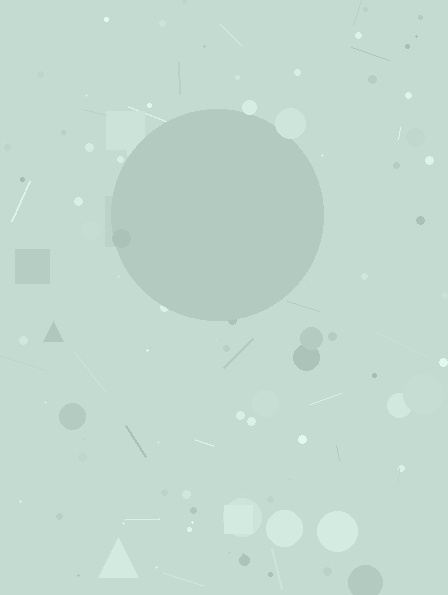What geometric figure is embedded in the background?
A circle is embedded in the background.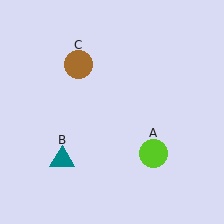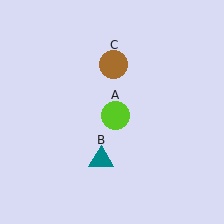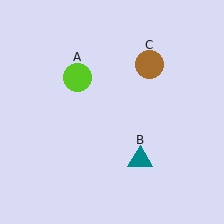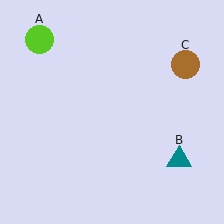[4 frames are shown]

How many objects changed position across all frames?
3 objects changed position: lime circle (object A), teal triangle (object B), brown circle (object C).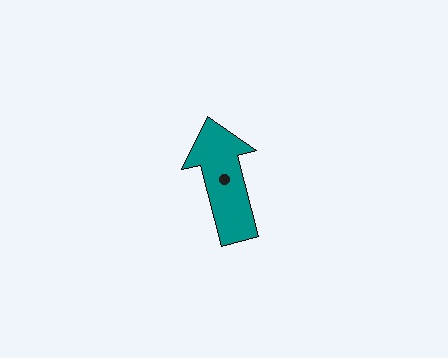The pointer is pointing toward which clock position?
Roughly 12 o'clock.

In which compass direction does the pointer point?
North.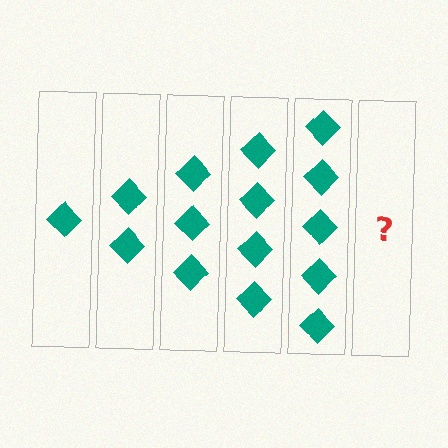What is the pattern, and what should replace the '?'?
The pattern is that each step adds one more diamond. The '?' should be 6 diamonds.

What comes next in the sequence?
The next element should be 6 diamonds.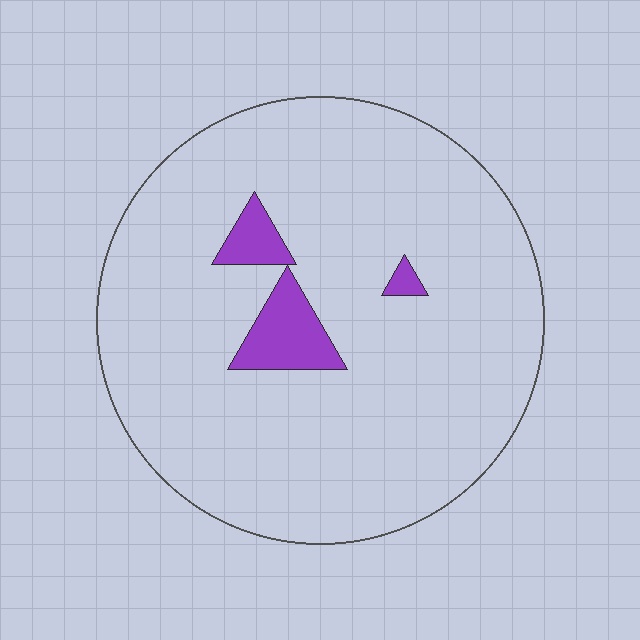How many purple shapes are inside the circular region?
3.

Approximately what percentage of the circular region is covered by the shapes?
Approximately 5%.